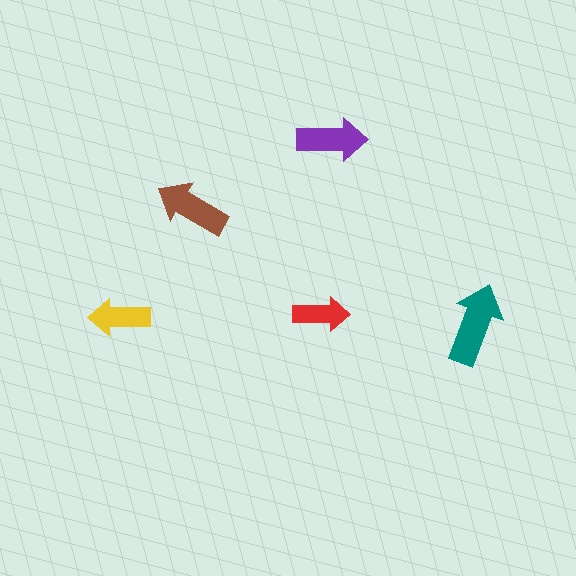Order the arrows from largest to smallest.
the teal one, the brown one, the purple one, the yellow one, the red one.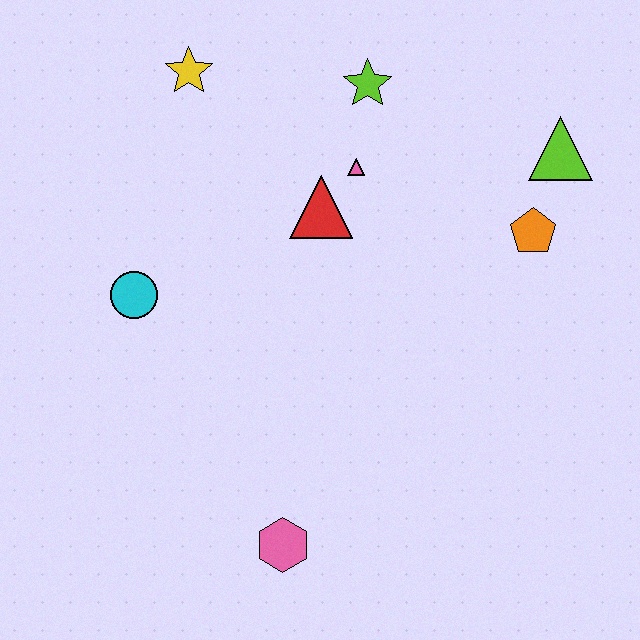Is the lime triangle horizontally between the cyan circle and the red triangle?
No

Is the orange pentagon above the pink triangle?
No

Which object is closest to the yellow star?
The lime star is closest to the yellow star.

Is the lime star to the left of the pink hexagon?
No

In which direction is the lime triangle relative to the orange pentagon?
The lime triangle is above the orange pentagon.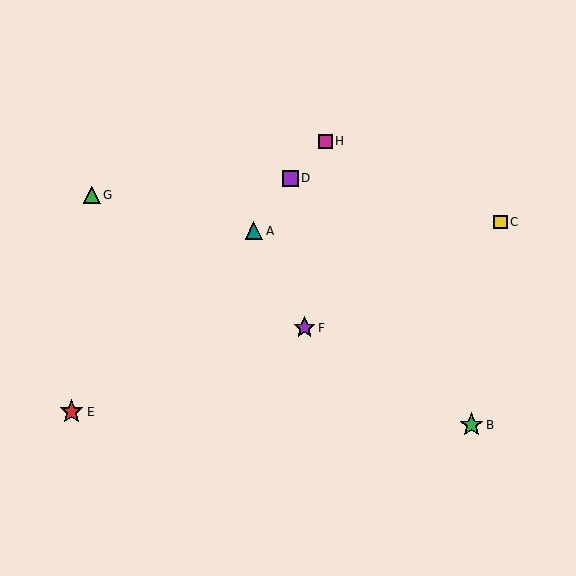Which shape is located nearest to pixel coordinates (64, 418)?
The red star (labeled E) at (72, 412) is nearest to that location.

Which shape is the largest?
The green star (labeled B) is the largest.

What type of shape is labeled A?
Shape A is a teal triangle.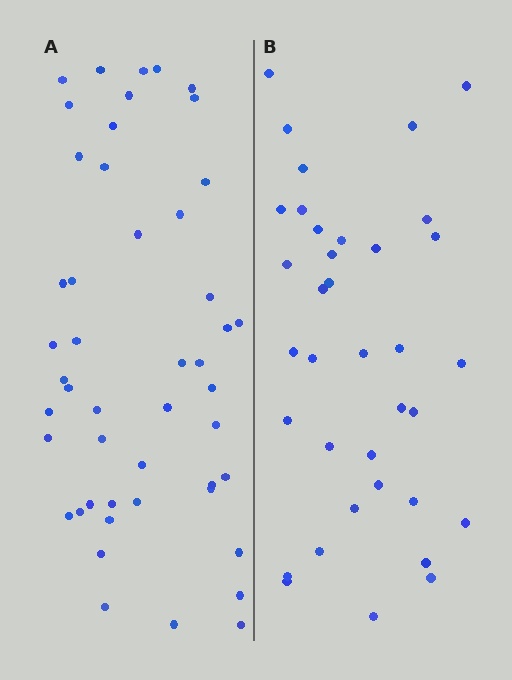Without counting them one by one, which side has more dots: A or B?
Region A (the left region) has more dots.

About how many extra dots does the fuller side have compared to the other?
Region A has roughly 12 or so more dots than region B.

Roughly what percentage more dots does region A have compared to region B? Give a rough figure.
About 35% more.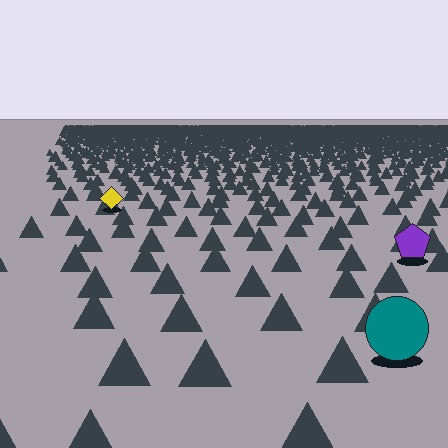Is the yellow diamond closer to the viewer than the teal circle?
No. The teal circle is closer — you can tell from the texture gradient: the ground texture is coarser near it.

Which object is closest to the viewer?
The teal circle is closest. The texture marks near it are larger and more spread out.